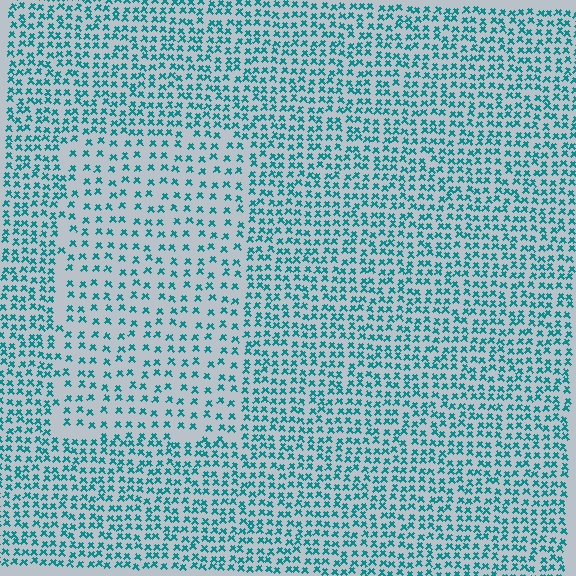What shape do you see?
I see a rectangle.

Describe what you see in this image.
The image contains small teal elements arranged at two different densities. A rectangle-shaped region is visible where the elements are less densely packed than the surrounding area.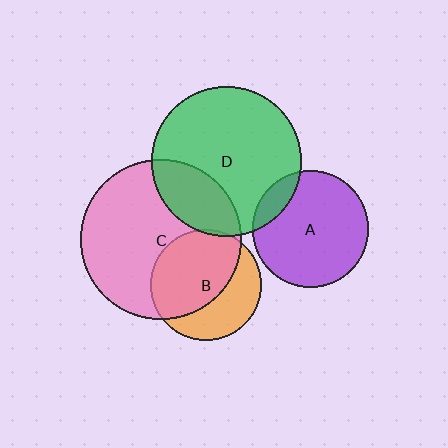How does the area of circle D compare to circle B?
Approximately 1.8 times.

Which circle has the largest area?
Circle C (pink).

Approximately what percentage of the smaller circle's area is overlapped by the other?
Approximately 60%.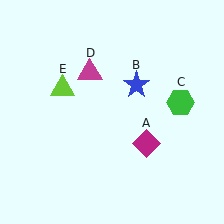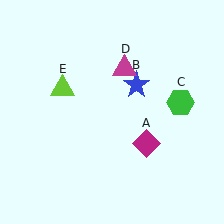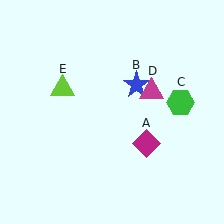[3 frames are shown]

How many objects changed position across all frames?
1 object changed position: magenta triangle (object D).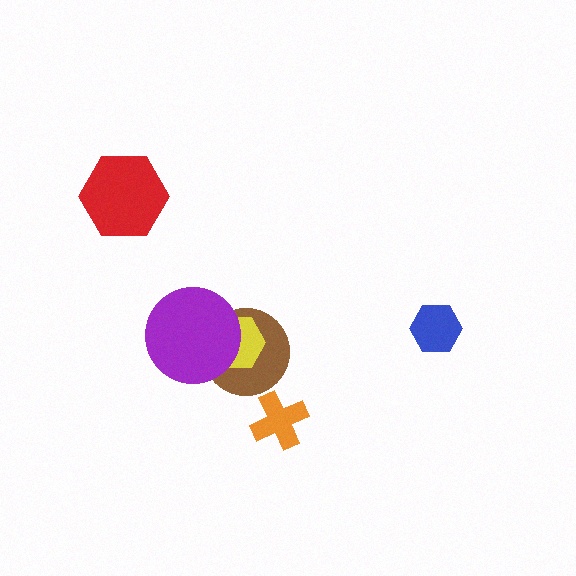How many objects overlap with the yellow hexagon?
2 objects overlap with the yellow hexagon.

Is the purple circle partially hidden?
No, no other shape covers it.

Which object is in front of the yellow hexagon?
The purple circle is in front of the yellow hexagon.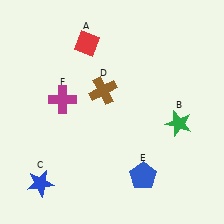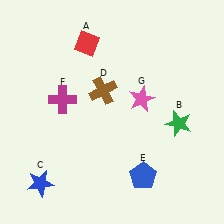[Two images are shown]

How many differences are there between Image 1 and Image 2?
There is 1 difference between the two images.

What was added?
A pink star (G) was added in Image 2.